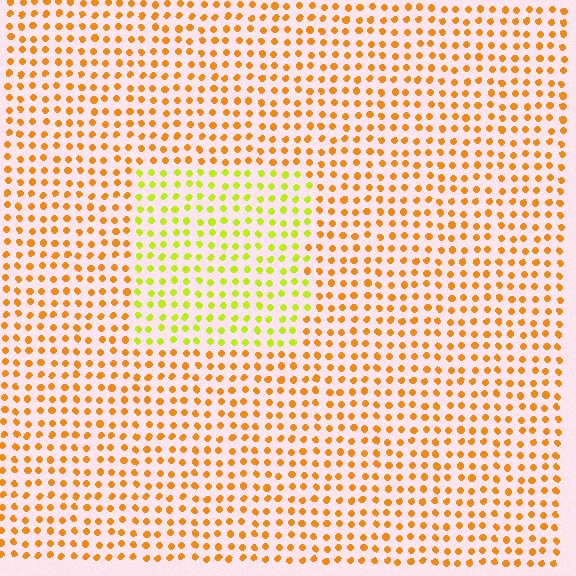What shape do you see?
I see a rectangle.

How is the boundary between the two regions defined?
The boundary is defined purely by a slight shift in hue (about 42 degrees). Spacing, size, and orientation are identical on both sides.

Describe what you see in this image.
The image is filled with small orange elements in a uniform arrangement. A rectangle-shaped region is visible where the elements are tinted to a slightly different hue, forming a subtle color boundary.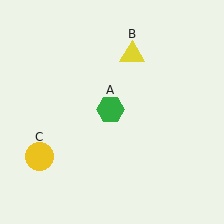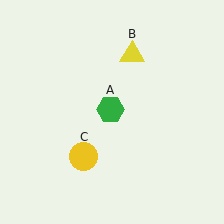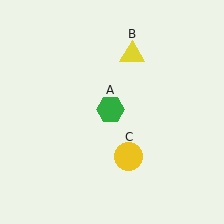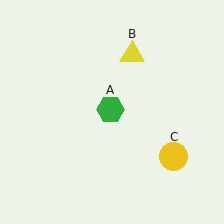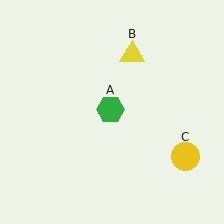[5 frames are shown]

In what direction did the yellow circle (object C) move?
The yellow circle (object C) moved right.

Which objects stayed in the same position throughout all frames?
Green hexagon (object A) and yellow triangle (object B) remained stationary.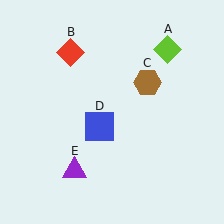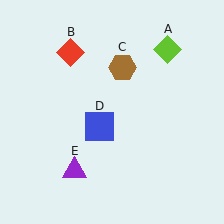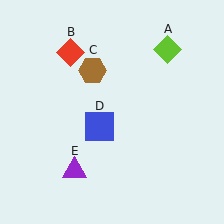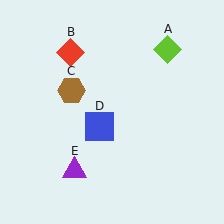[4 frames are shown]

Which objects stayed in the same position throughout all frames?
Lime diamond (object A) and red diamond (object B) and blue square (object D) and purple triangle (object E) remained stationary.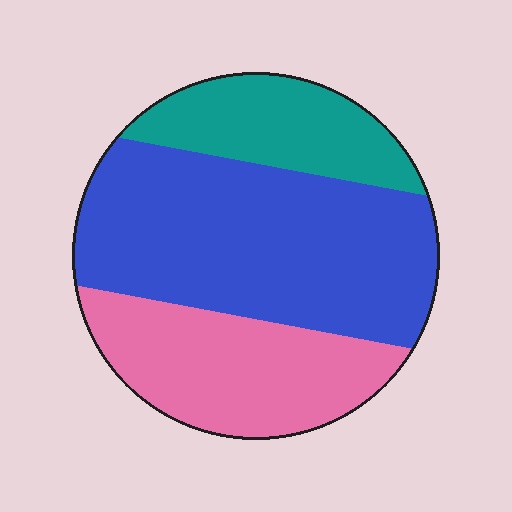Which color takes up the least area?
Teal, at roughly 20%.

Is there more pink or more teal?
Pink.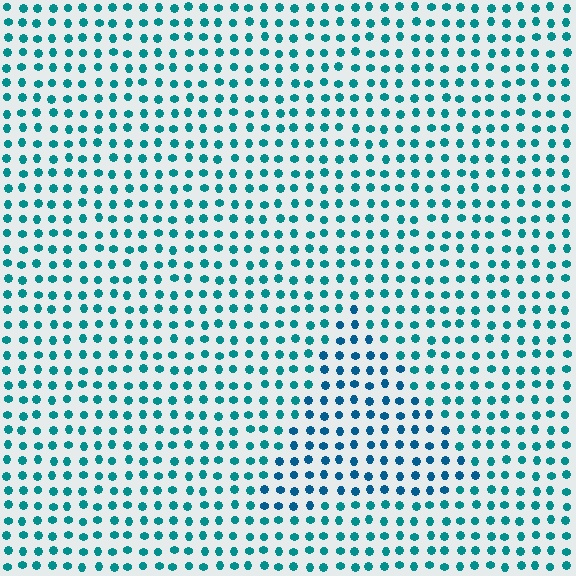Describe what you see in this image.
The image is filled with small teal elements in a uniform arrangement. A triangle-shaped region is visible where the elements are tinted to a slightly different hue, forming a subtle color boundary.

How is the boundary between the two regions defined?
The boundary is defined purely by a slight shift in hue (about 23 degrees). Spacing, size, and orientation are identical on both sides.